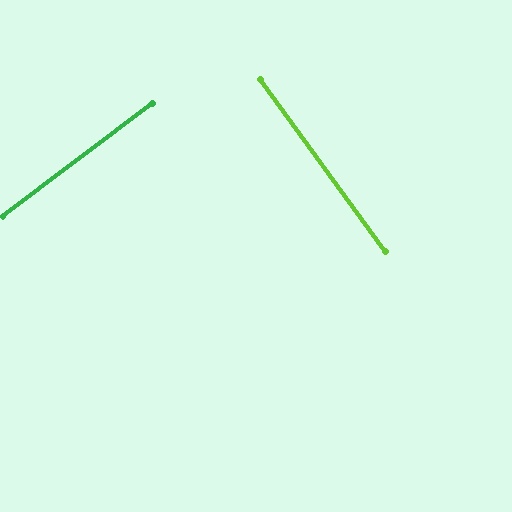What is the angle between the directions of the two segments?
Approximately 89 degrees.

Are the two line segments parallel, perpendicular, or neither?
Perpendicular — they meet at approximately 89°.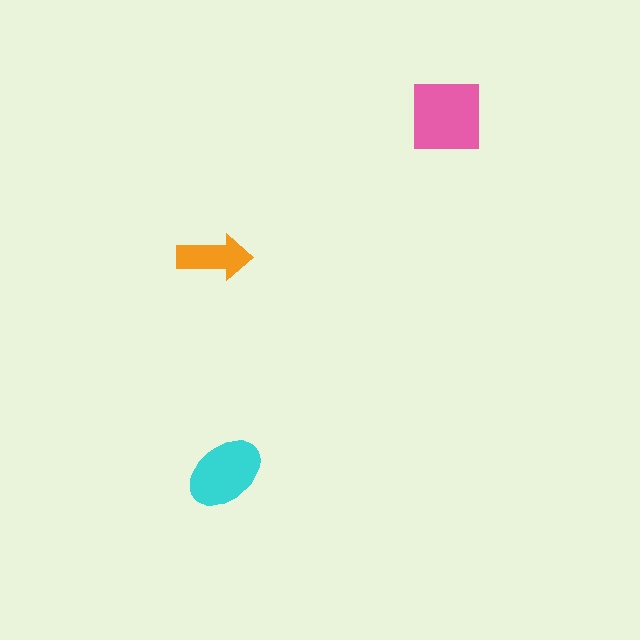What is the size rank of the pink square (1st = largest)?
1st.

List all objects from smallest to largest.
The orange arrow, the cyan ellipse, the pink square.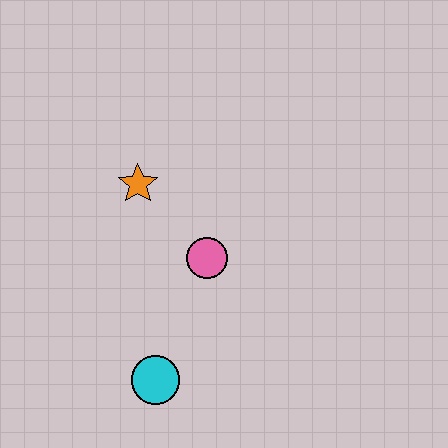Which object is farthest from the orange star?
The cyan circle is farthest from the orange star.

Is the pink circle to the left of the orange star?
No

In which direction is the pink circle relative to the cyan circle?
The pink circle is above the cyan circle.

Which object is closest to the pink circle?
The orange star is closest to the pink circle.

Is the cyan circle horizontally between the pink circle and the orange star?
Yes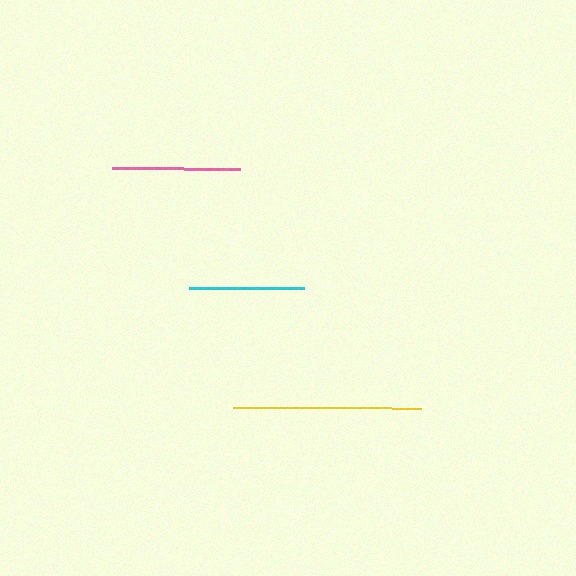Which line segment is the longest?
The yellow line is the longest at approximately 188 pixels.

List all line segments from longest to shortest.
From longest to shortest: yellow, pink, cyan.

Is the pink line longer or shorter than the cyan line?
The pink line is longer than the cyan line.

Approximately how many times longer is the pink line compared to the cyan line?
The pink line is approximately 1.1 times the length of the cyan line.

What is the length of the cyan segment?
The cyan segment is approximately 115 pixels long.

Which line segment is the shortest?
The cyan line is the shortest at approximately 115 pixels.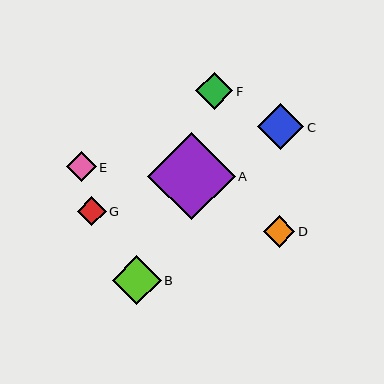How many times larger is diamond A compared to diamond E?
Diamond A is approximately 2.9 times the size of diamond E.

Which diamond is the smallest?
Diamond G is the smallest with a size of approximately 29 pixels.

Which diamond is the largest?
Diamond A is the largest with a size of approximately 87 pixels.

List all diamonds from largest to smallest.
From largest to smallest: A, B, C, F, D, E, G.